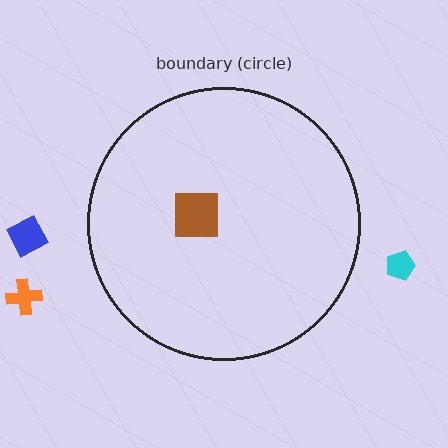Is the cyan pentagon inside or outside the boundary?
Outside.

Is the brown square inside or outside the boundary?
Inside.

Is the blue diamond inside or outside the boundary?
Outside.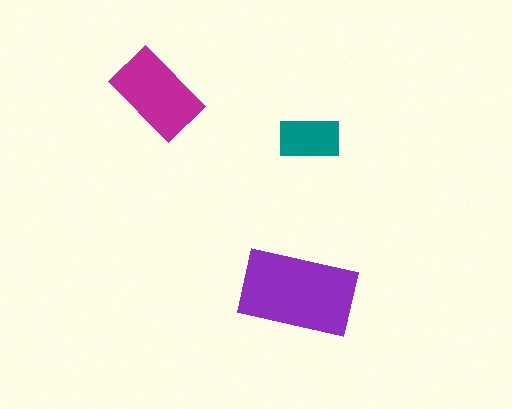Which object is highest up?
The magenta rectangle is topmost.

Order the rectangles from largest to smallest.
the purple one, the magenta one, the teal one.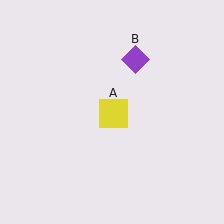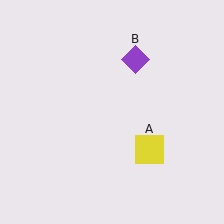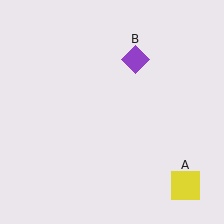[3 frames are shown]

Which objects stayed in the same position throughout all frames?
Purple diamond (object B) remained stationary.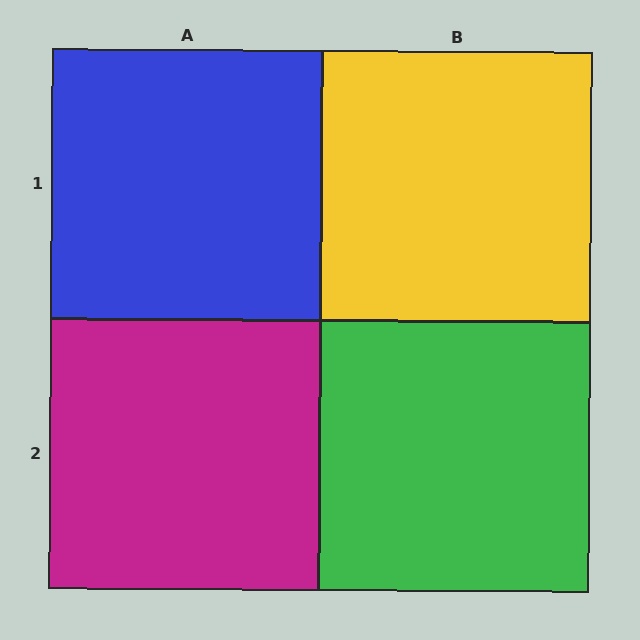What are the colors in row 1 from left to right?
Blue, yellow.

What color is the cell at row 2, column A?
Magenta.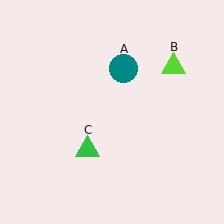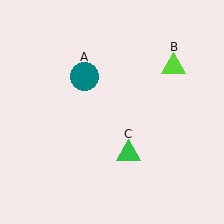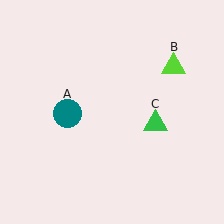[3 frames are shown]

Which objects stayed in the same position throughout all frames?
Lime triangle (object B) remained stationary.